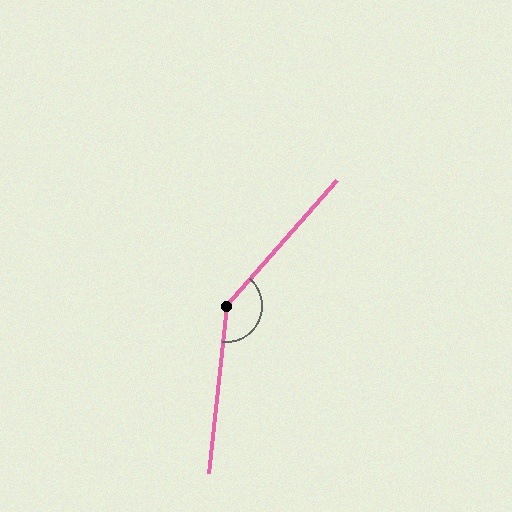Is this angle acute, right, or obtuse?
It is obtuse.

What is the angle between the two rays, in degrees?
Approximately 145 degrees.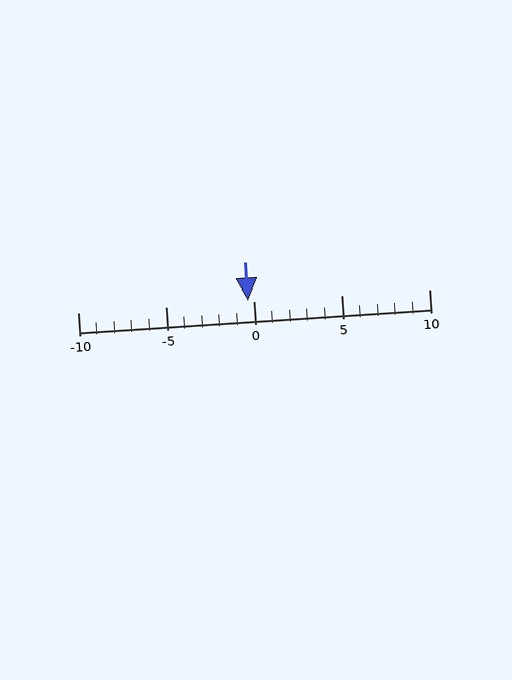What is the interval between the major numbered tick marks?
The major tick marks are spaced 5 units apart.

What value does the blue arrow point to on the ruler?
The blue arrow points to approximately 0.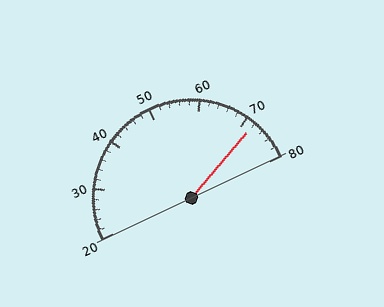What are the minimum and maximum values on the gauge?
The gauge ranges from 20 to 80.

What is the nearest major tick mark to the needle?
The nearest major tick mark is 70.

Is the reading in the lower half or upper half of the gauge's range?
The reading is in the upper half of the range (20 to 80).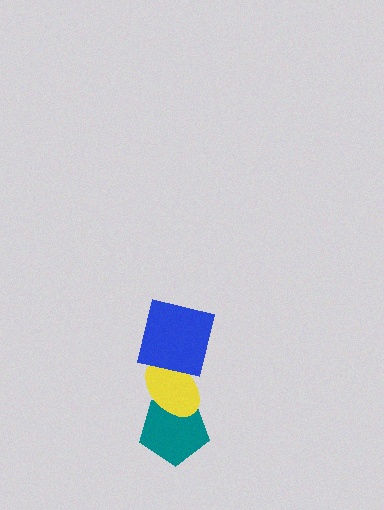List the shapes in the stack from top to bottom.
From top to bottom: the blue square, the yellow ellipse, the teal pentagon.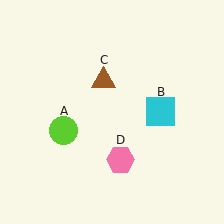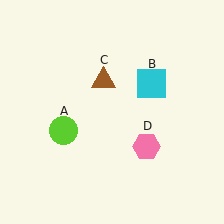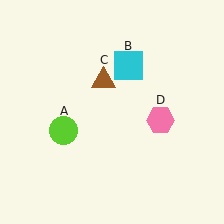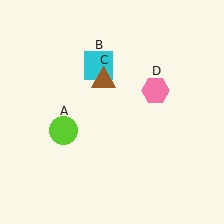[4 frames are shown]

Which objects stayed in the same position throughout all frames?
Lime circle (object A) and brown triangle (object C) remained stationary.